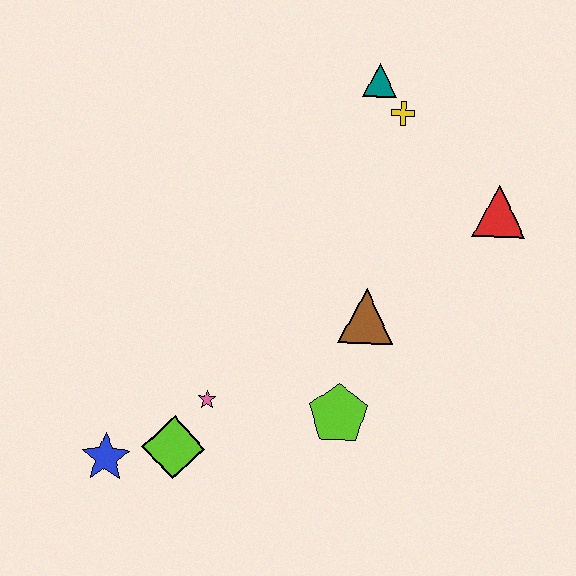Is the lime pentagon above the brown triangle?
No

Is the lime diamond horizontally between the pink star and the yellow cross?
No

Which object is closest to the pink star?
The lime diamond is closest to the pink star.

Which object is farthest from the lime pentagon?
The teal triangle is farthest from the lime pentagon.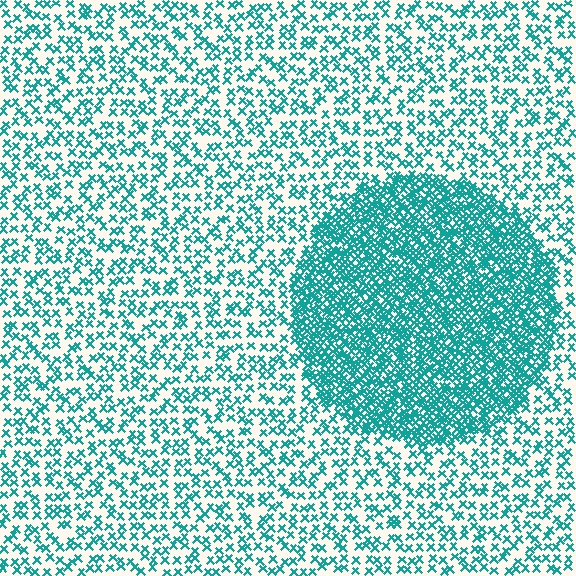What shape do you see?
I see a circle.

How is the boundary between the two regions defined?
The boundary is defined by a change in element density (approximately 2.7x ratio). All elements are the same color, size, and shape.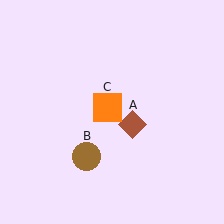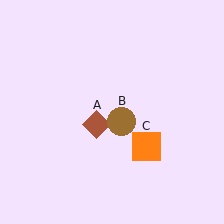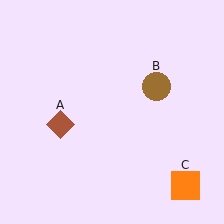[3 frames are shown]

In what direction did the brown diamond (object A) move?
The brown diamond (object A) moved left.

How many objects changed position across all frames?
3 objects changed position: brown diamond (object A), brown circle (object B), orange square (object C).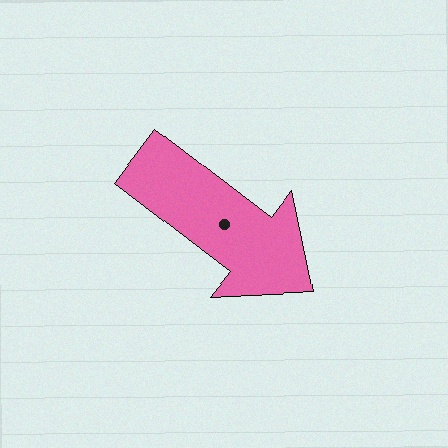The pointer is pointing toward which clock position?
Roughly 4 o'clock.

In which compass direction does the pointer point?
Southeast.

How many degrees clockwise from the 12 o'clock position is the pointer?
Approximately 128 degrees.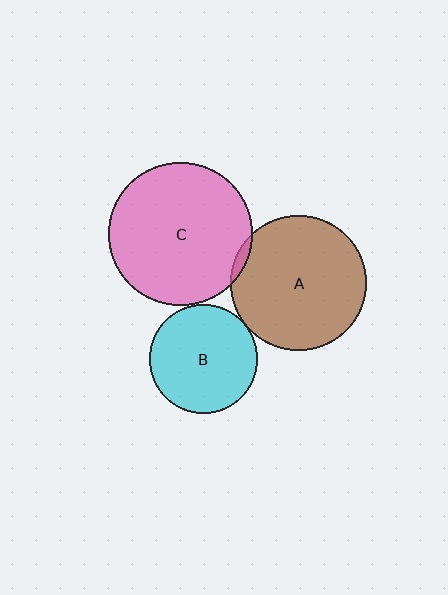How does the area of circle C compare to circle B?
Approximately 1.8 times.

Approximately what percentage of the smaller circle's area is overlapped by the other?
Approximately 5%.